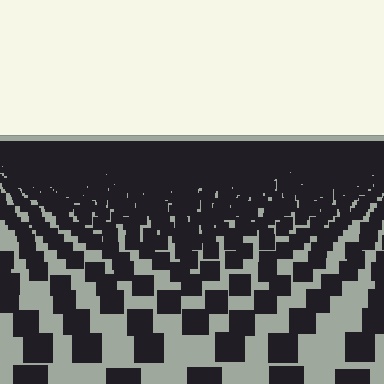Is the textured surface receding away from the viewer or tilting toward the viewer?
The surface is receding away from the viewer. Texture elements get smaller and denser toward the top.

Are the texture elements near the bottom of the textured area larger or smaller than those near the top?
Larger. Near the bottom, elements are closer to the viewer and appear at a bigger on-screen size.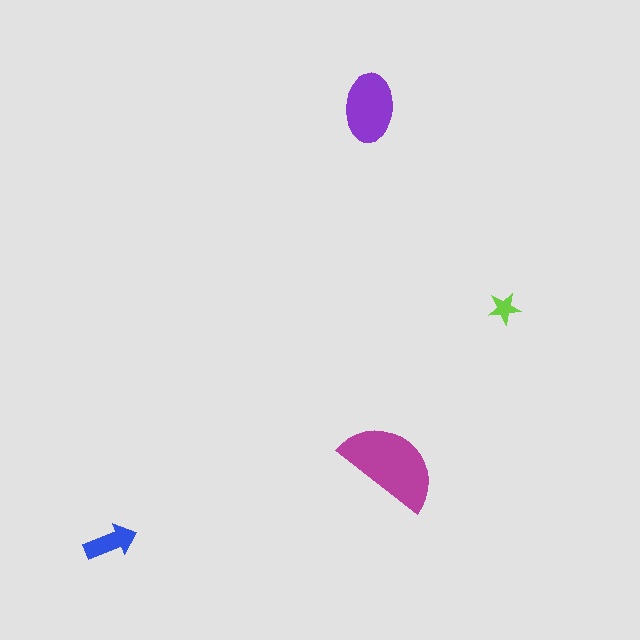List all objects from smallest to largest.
The lime star, the blue arrow, the purple ellipse, the magenta semicircle.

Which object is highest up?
The purple ellipse is topmost.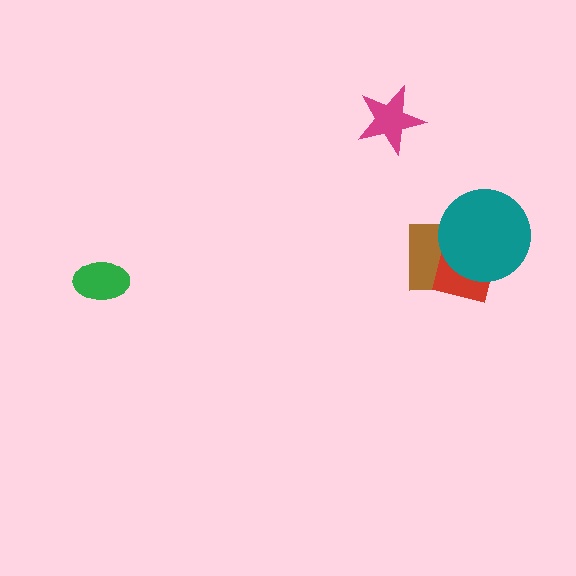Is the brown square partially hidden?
Yes, it is partially covered by another shape.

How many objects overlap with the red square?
2 objects overlap with the red square.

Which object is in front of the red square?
The teal circle is in front of the red square.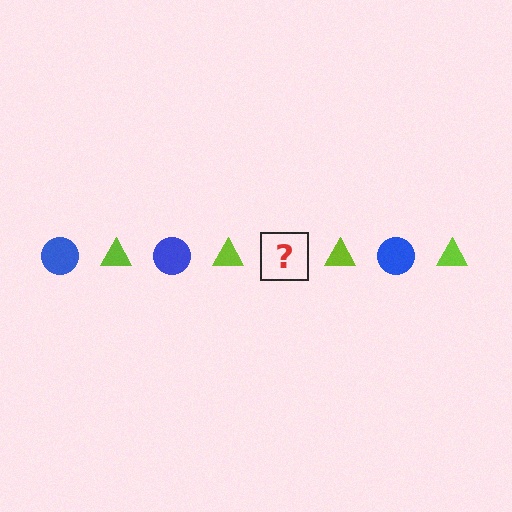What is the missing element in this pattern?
The missing element is a blue circle.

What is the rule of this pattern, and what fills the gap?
The rule is that the pattern alternates between blue circle and lime triangle. The gap should be filled with a blue circle.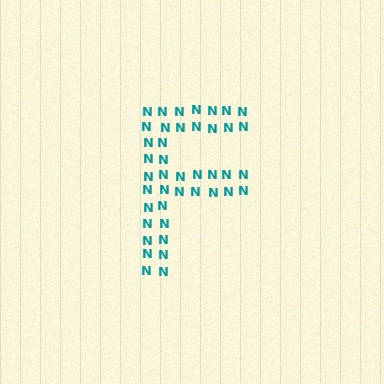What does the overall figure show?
The overall figure shows the letter F.